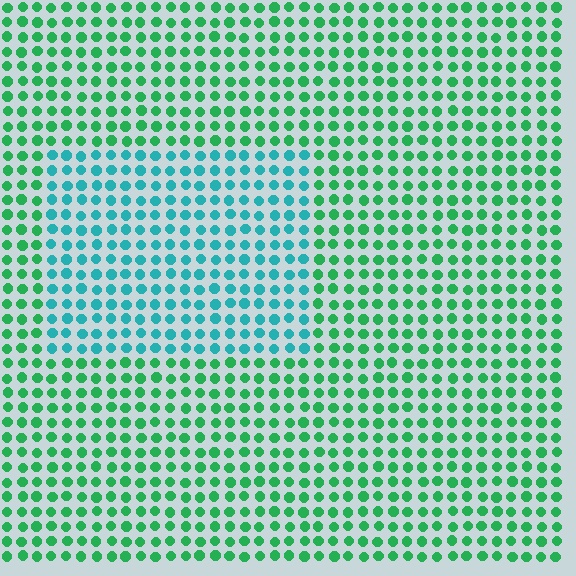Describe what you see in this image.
The image is filled with small green elements in a uniform arrangement. A rectangle-shaped region is visible where the elements are tinted to a slightly different hue, forming a subtle color boundary.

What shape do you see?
I see a rectangle.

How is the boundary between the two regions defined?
The boundary is defined purely by a slight shift in hue (about 41 degrees). Spacing, size, and orientation are identical on both sides.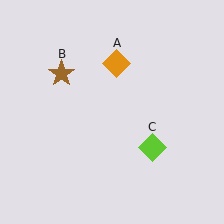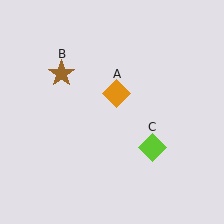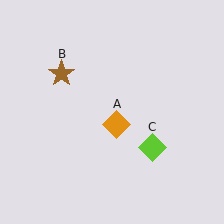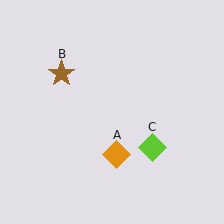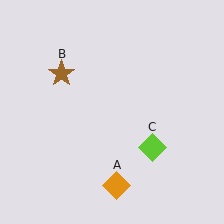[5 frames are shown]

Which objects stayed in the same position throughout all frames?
Brown star (object B) and lime diamond (object C) remained stationary.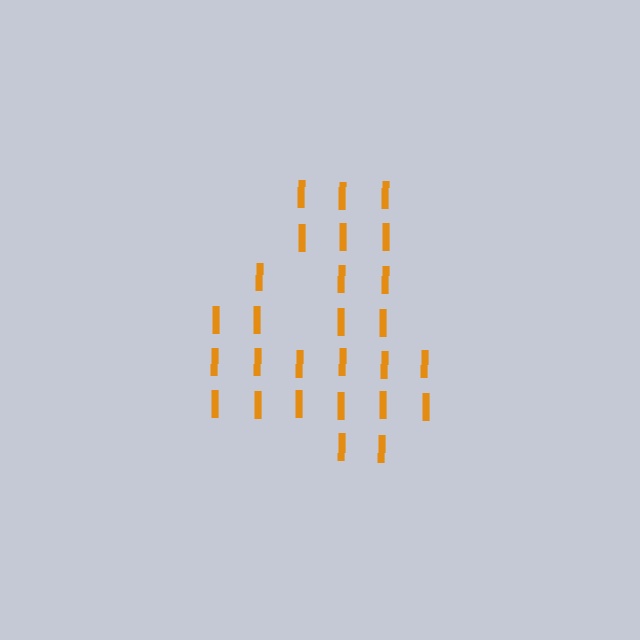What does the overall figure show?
The overall figure shows the digit 4.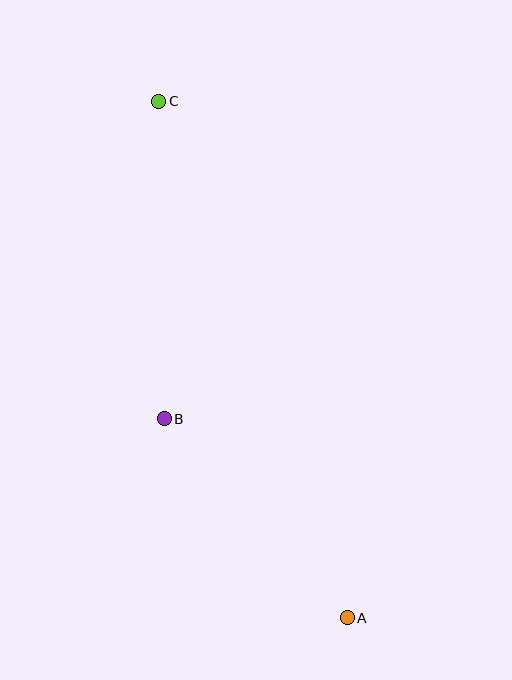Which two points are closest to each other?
Points A and B are closest to each other.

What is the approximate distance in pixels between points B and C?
The distance between B and C is approximately 317 pixels.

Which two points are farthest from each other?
Points A and C are farthest from each other.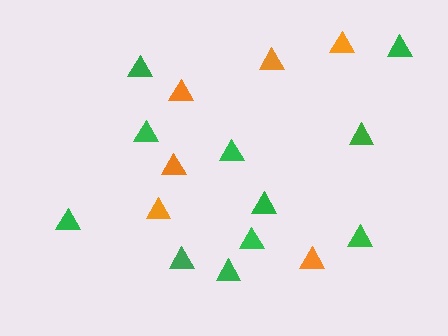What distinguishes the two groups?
There are 2 groups: one group of green triangles (11) and one group of orange triangles (6).